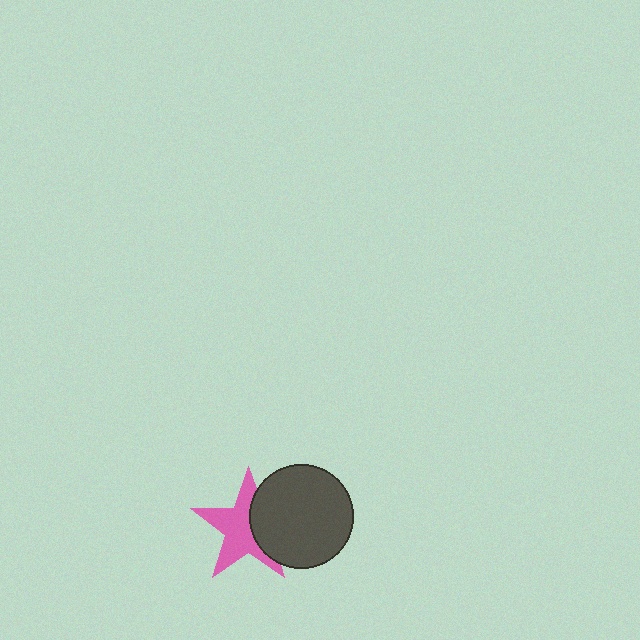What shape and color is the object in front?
The object in front is a dark gray circle.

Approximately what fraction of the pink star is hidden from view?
Roughly 36% of the pink star is hidden behind the dark gray circle.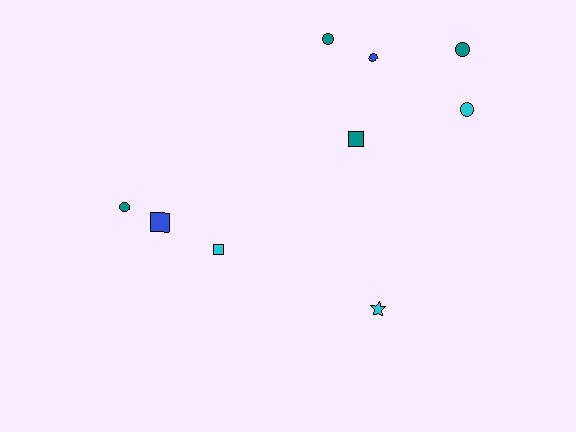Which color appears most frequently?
Teal, with 4 objects.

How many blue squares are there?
There is 1 blue square.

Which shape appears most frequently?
Circle, with 5 objects.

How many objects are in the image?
There are 9 objects.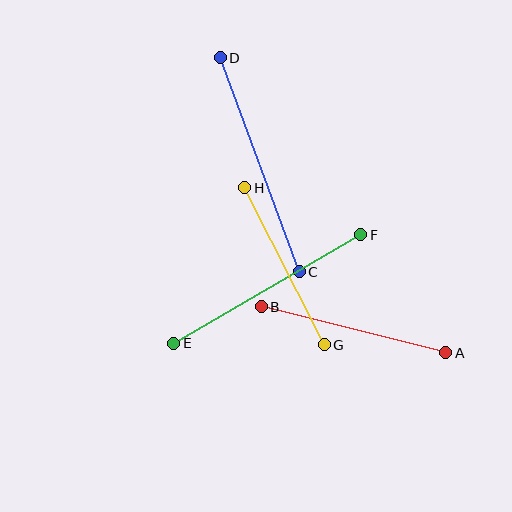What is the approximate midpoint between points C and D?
The midpoint is at approximately (260, 165) pixels.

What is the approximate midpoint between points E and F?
The midpoint is at approximately (267, 289) pixels.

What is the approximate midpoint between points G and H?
The midpoint is at approximately (284, 266) pixels.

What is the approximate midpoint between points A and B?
The midpoint is at approximately (354, 330) pixels.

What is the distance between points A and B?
The distance is approximately 190 pixels.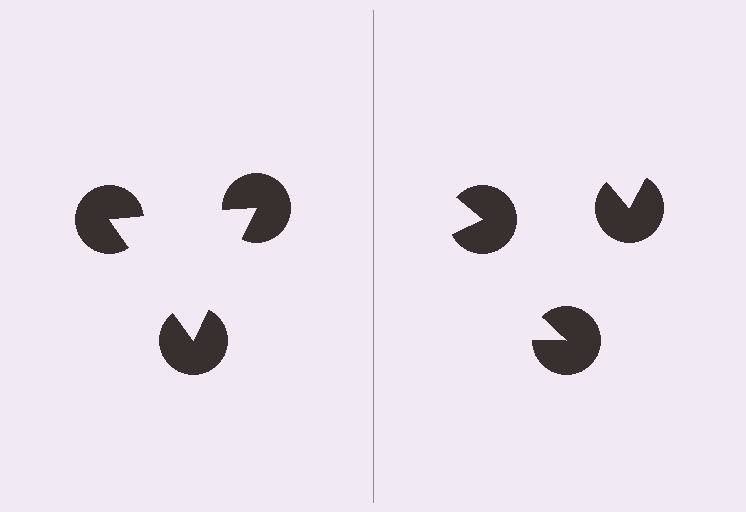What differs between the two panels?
The pac-man discs are positioned identically on both sides; only the wedge orientations differ. On the left they align to a triangle; on the right they are misaligned.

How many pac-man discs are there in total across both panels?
6 — 3 on each side.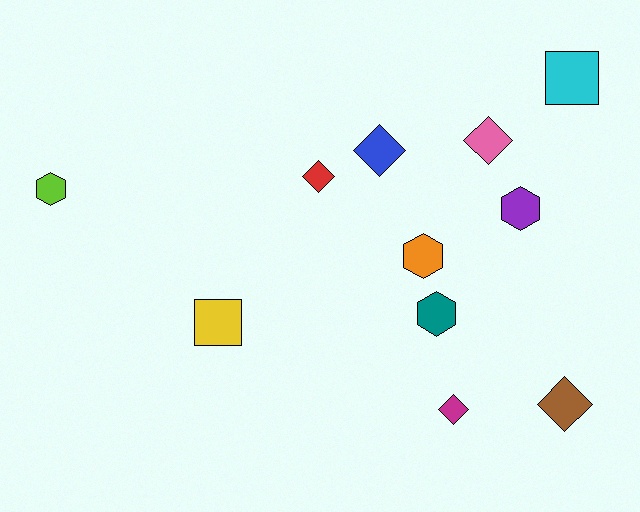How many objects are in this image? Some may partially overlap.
There are 11 objects.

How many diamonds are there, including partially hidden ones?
There are 5 diamonds.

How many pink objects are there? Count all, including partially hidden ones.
There is 1 pink object.